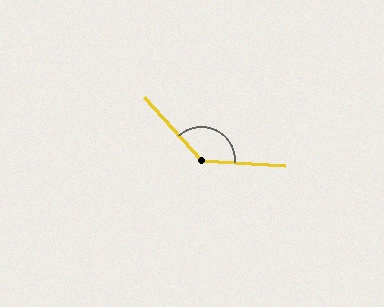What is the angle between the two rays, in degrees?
Approximately 135 degrees.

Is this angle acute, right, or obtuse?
It is obtuse.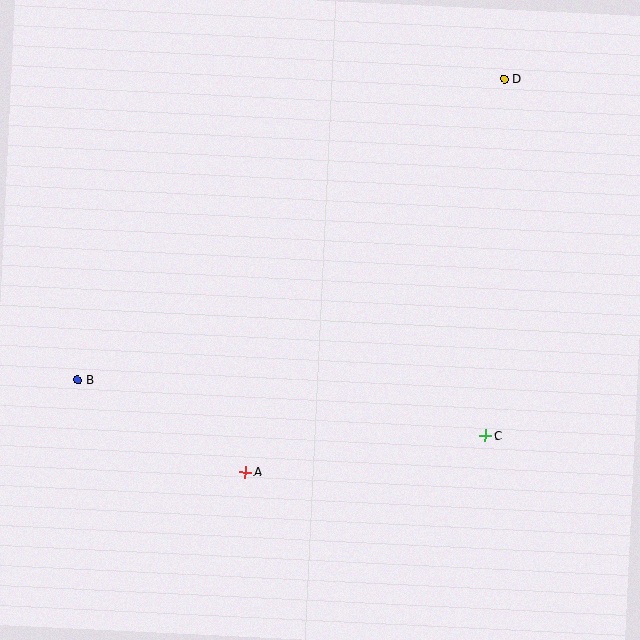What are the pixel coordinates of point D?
Point D is at (504, 79).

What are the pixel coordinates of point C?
Point C is at (485, 435).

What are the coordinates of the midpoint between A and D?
The midpoint between A and D is at (375, 275).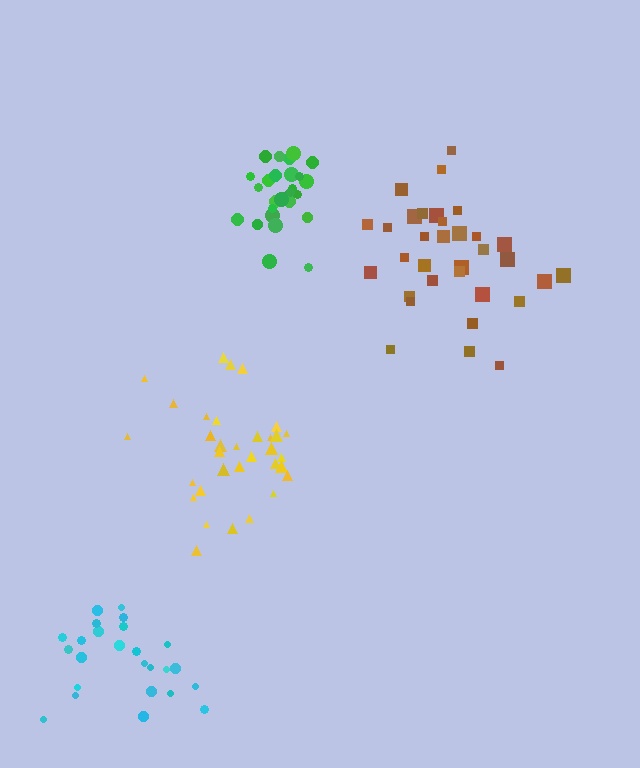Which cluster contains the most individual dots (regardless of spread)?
Yellow (33).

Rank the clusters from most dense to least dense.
green, cyan, yellow, brown.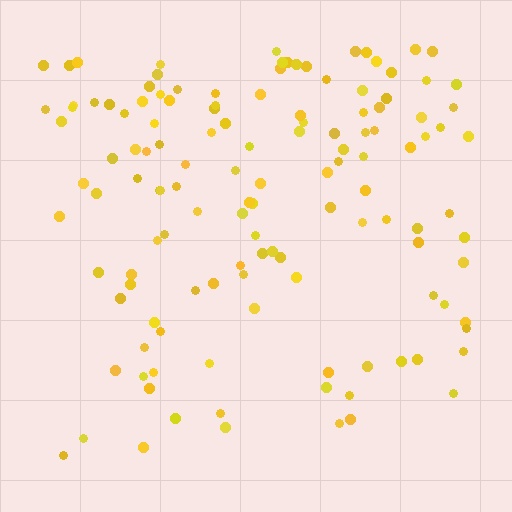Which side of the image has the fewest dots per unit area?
The bottom.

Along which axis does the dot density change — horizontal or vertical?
Vertical.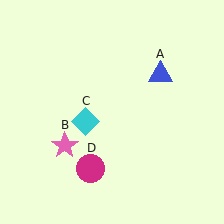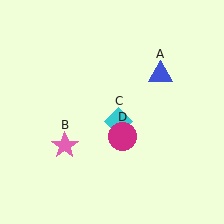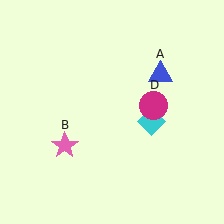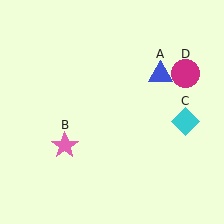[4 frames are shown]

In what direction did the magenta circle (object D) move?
The magenta circle (object D) moved up and to the right.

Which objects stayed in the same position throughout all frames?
Blue triangle (object A) and pink star (object B) remained stationary.